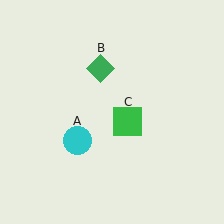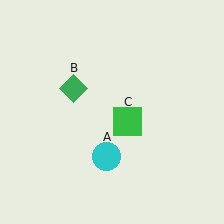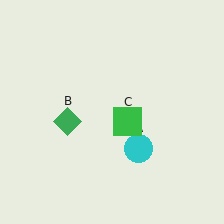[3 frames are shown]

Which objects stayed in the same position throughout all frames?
Green square (object C) remained stationary.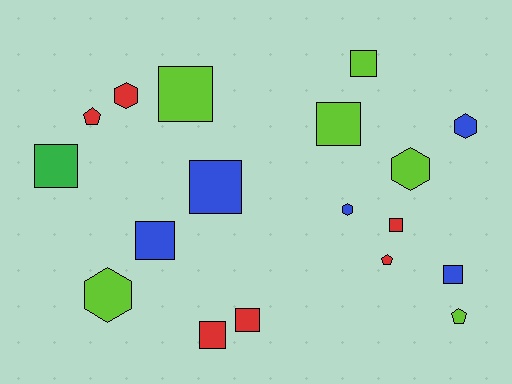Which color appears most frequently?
Lime, with 6 objects.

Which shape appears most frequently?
Square, with 10 objects.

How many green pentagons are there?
There are no green pentagons.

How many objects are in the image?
There are 18 objects.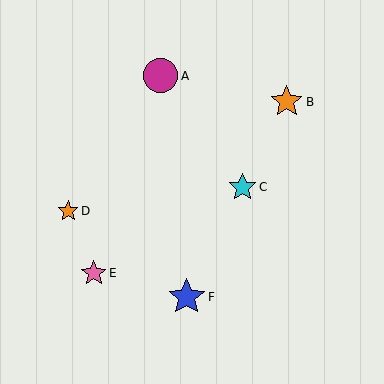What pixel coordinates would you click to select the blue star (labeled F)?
Click at (187, 297) to select the blue star F.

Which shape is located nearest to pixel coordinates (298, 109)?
The orange star (labeled B) at (287, 102) is nearest to that location.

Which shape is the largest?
The blue star (labeled F) is the largest.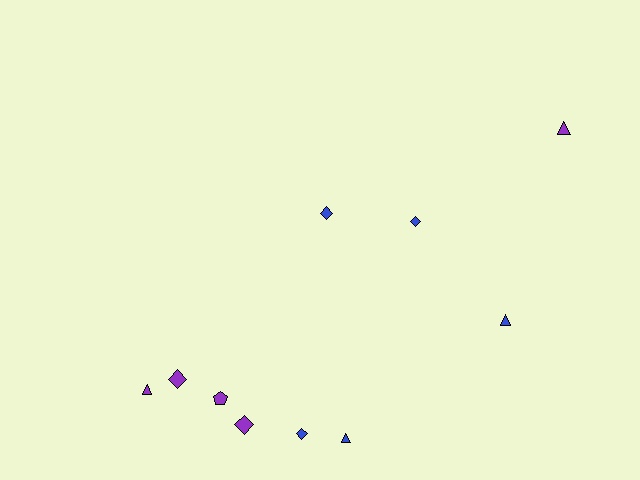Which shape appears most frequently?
Diamond, with 5 objects.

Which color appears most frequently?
Blue, with 5 objects.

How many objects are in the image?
There are 10 objects.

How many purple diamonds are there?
There are 2 purple diamonds.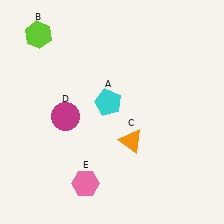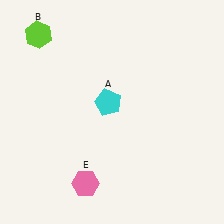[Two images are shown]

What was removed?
The orange triangle (C), the magenta circle (D) were removed in Image 2.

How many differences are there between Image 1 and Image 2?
There are 2 differences between the two images.